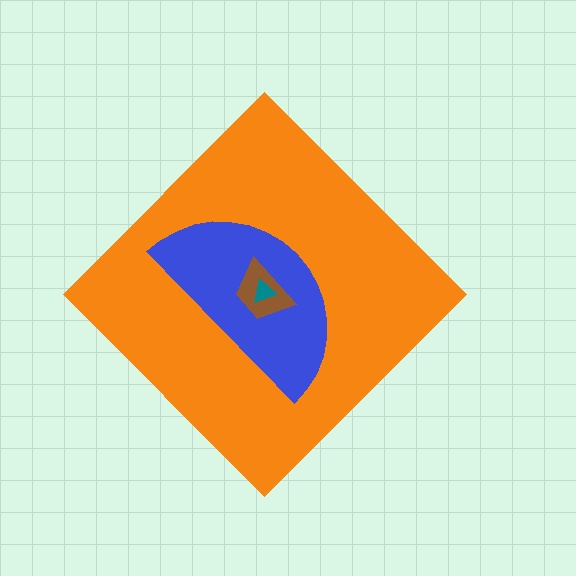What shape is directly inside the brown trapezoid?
The teal triangle.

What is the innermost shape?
The teal triangle.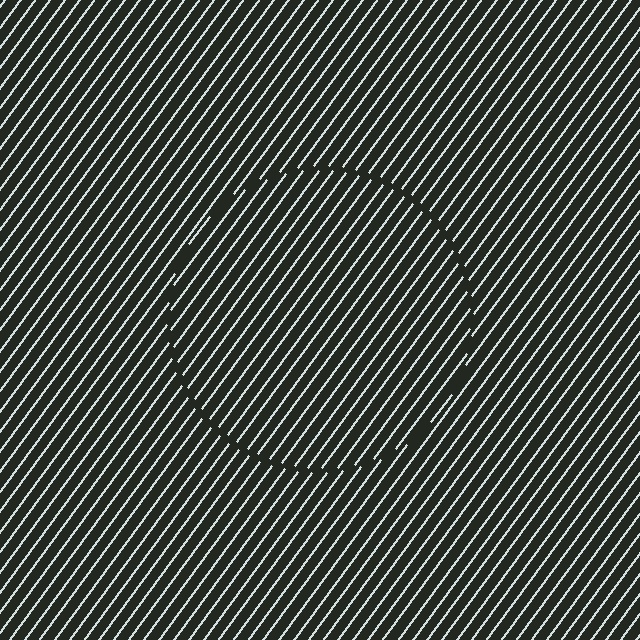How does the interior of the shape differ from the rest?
The interior of the shape contains the same grating, shifted by half a period — the contour is defined by the phase discontinuity where line-ends from the inner and outer gratings abut.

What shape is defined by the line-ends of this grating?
An illusory circle. The interior of the shape contains the same grating, shifted by half a period — the contour is defined by the phase discontinuity where line-ends from the inner and outer gratings abut.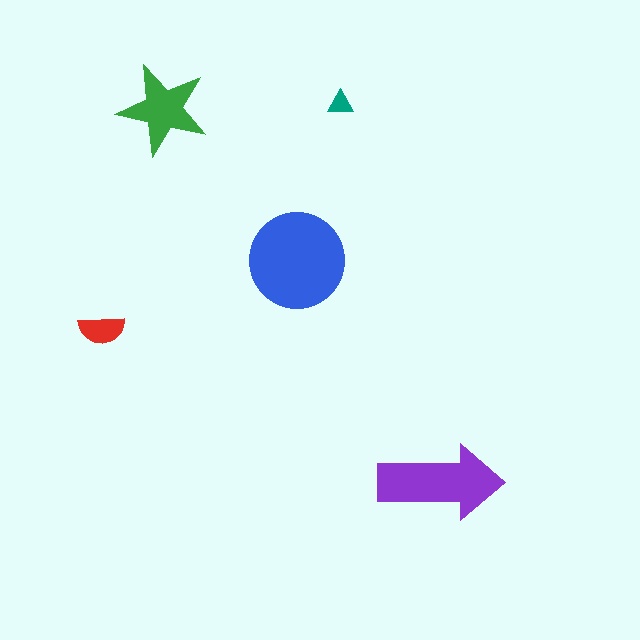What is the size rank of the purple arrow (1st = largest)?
2nd.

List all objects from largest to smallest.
The blue circle, the purple arrow, the green star, the red semicircle, the teal triangle.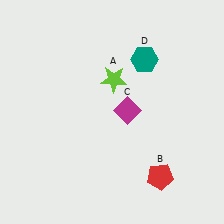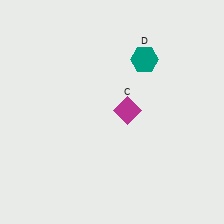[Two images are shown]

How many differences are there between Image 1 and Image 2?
There are 2 differences between the two images.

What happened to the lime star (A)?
The lime star (A) was removed in Image 2. It was in the top-right area of Image 1.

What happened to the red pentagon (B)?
The red pentagon (B) was removed in Image 2. It was in the bottom-right area of Image 1.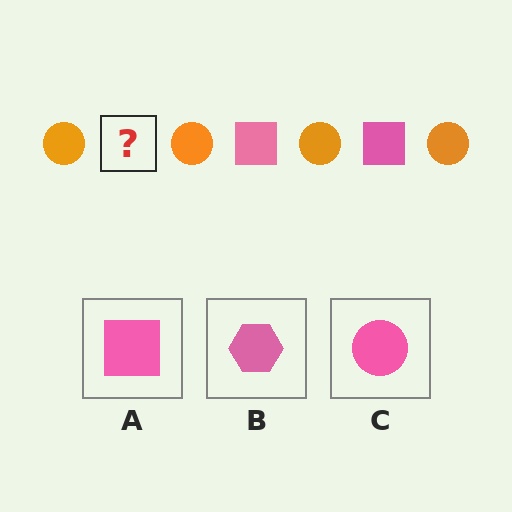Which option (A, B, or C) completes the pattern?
A.